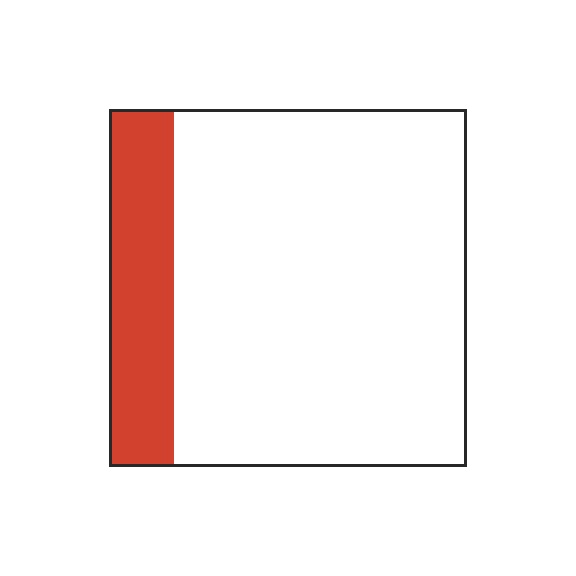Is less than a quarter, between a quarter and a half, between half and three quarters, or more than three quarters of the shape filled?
Less than a quarter.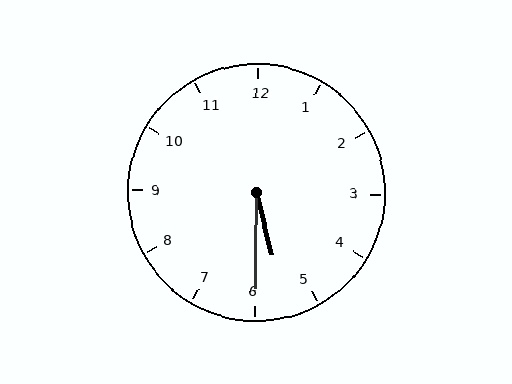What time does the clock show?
5:30.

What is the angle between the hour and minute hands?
Approximately 15 degrees.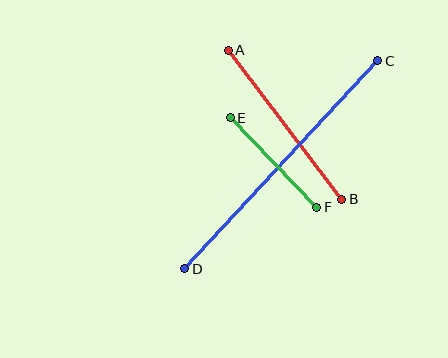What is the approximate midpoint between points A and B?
The midpoint is at approximately (285, 125) pixels.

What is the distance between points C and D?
The distance is approximately 284 pixels.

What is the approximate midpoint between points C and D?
The midpoint is at approximately (281, 165) pixels.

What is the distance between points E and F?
The distance is approximately 124 pixels.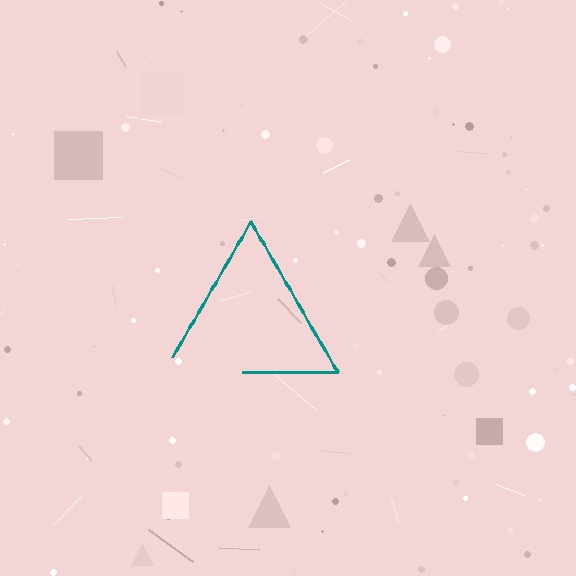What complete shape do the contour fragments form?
The contour fragments form a triangle.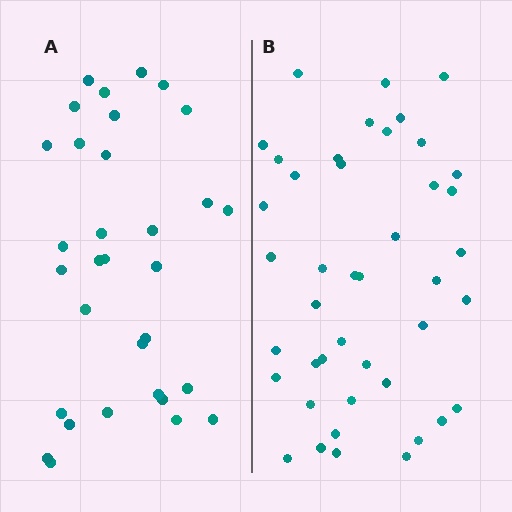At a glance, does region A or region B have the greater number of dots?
Region B (the right region) has more dots.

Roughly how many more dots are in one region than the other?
Region B has roughly 12 or so more dots than region A.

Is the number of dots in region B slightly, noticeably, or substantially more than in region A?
Region B has noticeably more, but not dramatically so. The ratio is roughly 1.3 to 1.